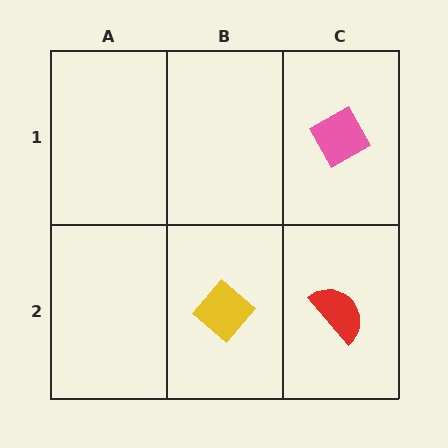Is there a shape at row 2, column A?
No, that cell is empty.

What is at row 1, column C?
A pink diamond.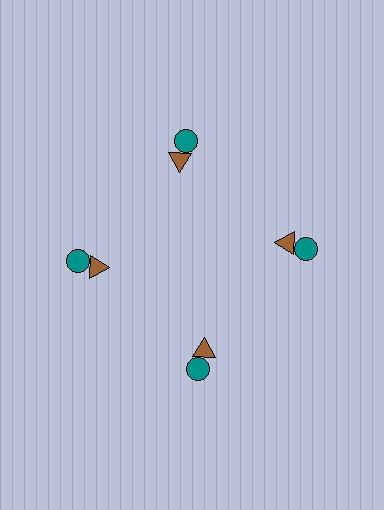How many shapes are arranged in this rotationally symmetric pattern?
There are 8 shapes, arranged in 4 groups of 2.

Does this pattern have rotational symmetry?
Yes, this pattern has 4-fold rotational symmetry. It looks the same after rotating 90 degrees around the center.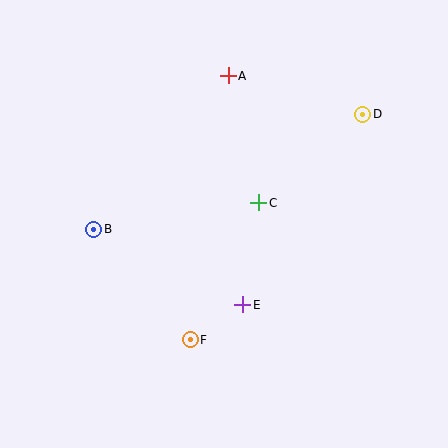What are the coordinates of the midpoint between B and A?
The midpoint between B and A is at (161, 152).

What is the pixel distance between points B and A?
The distance between B and A is 204 pixels.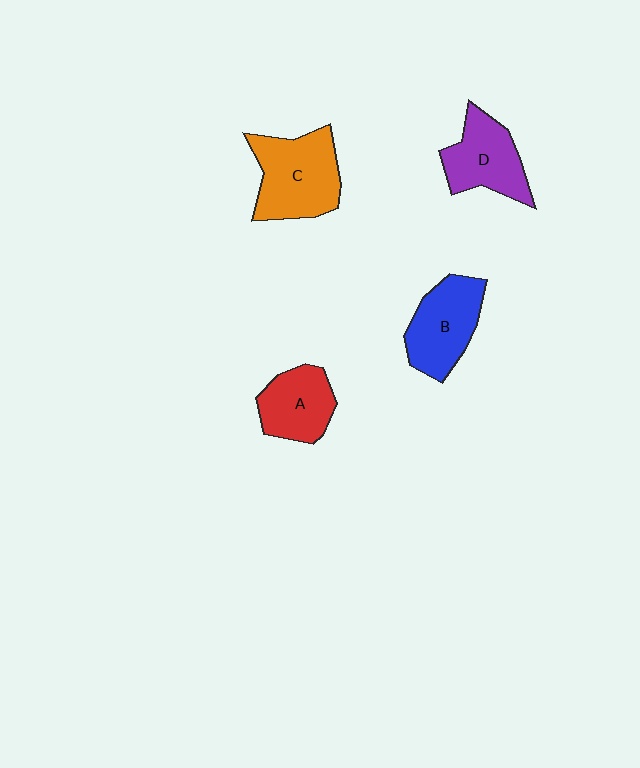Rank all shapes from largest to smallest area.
From largest to smallest: C (orange), B (blue), D (purple), A (red).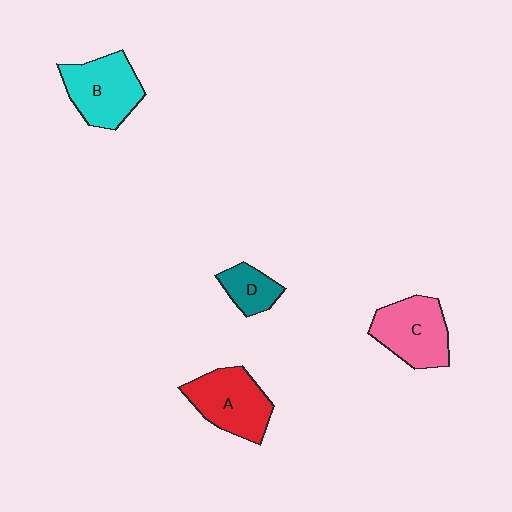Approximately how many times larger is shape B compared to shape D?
Approximately 2.0 times.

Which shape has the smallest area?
Shape D (teal).